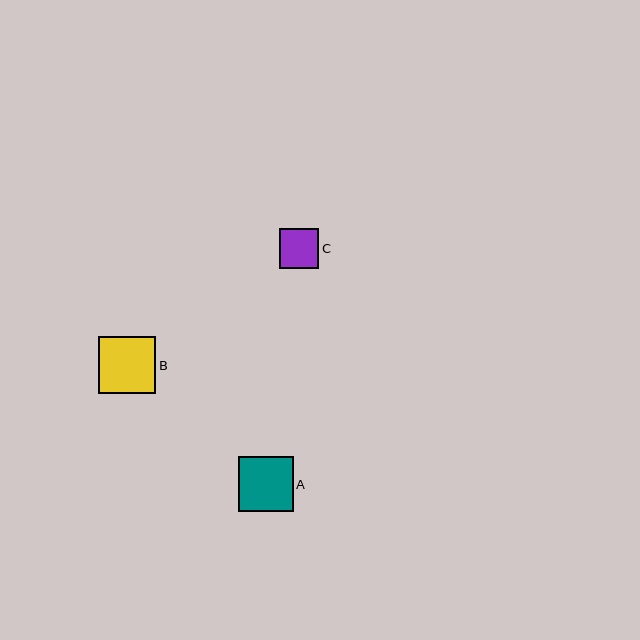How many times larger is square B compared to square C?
Square B is approximately 1.5 times the size of square C.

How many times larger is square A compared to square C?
Square A is approximately 1.4 times the size of square C.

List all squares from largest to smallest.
From largest to smallest: B, A, C.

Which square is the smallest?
Square C is the smallest with a size of approximately 40 pixels.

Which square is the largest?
Square B is the largest with a size of approximately 58 pixels.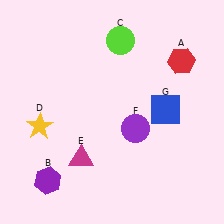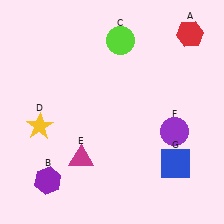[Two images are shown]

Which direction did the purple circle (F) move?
The purple circle (F) moved right.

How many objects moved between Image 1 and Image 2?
3 objects moved between the two images.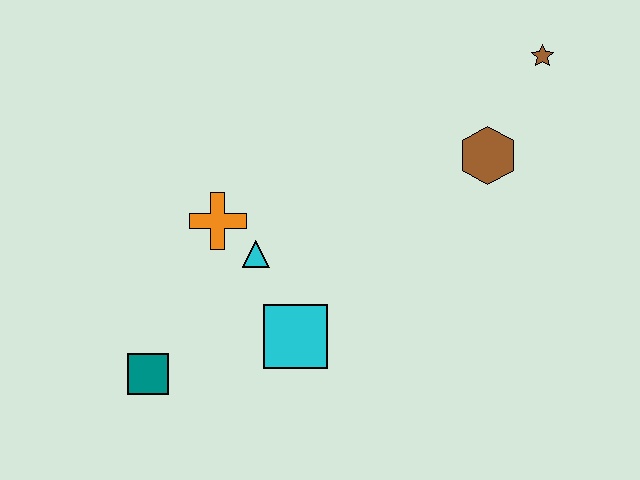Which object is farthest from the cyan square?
The brown star is farthest from the cyan square.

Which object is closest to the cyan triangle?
The orange cross is closest to the cyan triangle.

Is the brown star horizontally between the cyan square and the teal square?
No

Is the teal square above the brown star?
No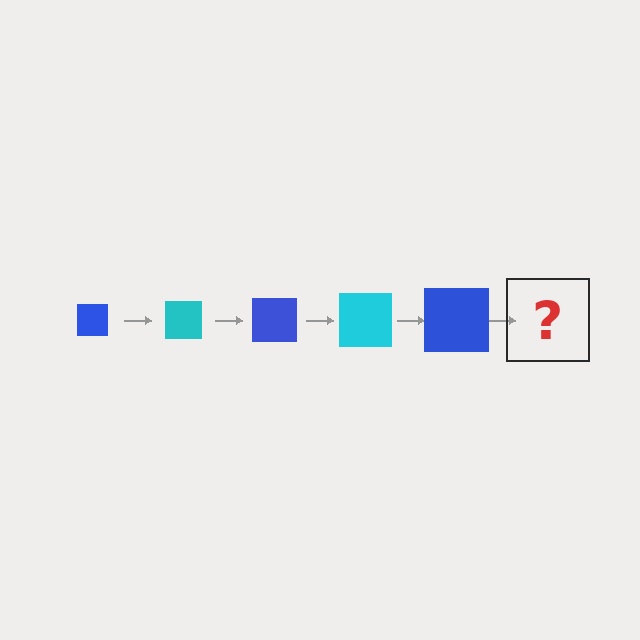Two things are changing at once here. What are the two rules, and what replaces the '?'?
The two rules are that the square grows larger each step and the color cycles through blue and cyan. The '?' should be a cyan square, larger than the previous one.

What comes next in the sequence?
The next element should be a cyan square, larger than the previous one.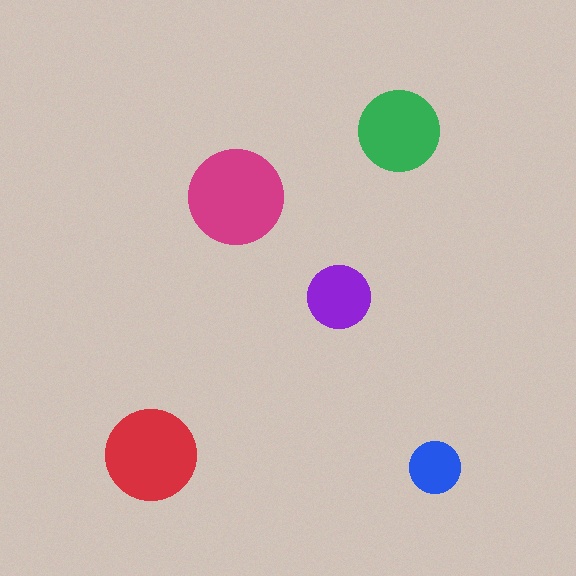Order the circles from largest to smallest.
the magenta one, the red one, the green one, the purple one, the blue one.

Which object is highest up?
The green circle is topmost.